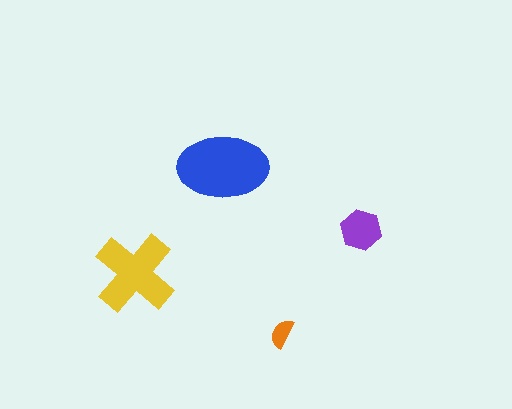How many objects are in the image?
There are 4 objects in the image.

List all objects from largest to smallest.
The blue ellipse, the yellow cross, the purple hexagon, the orange semicircle.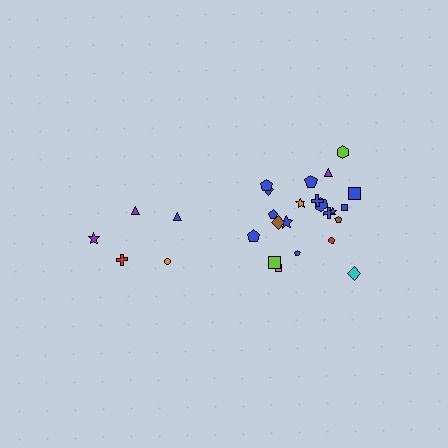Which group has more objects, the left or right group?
The right group.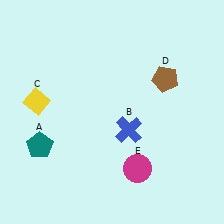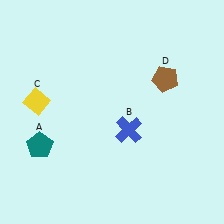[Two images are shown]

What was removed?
The magenta circle (E) was removed in Image 2.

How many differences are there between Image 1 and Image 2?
There is 1 difference between the two images.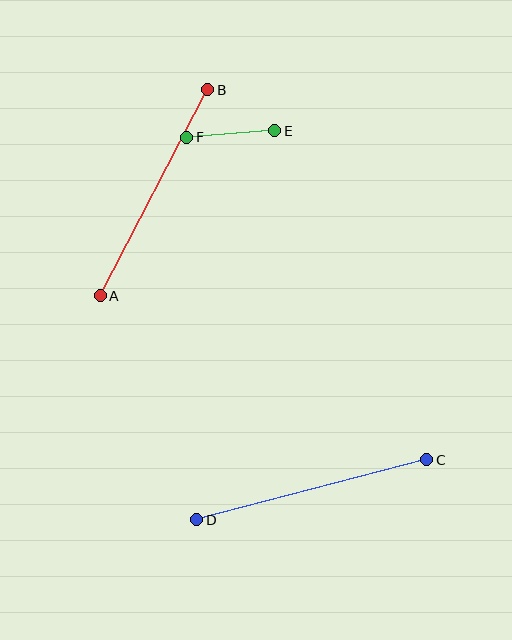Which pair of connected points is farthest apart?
Points C and D are farthest apart.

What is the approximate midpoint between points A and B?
The midpoint is at approximately (154, 193) pixels.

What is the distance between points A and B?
The distance is approximately 232 pixels.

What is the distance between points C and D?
The distance is approximately 238 pixels.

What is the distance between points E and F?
The distance is approximately 89 pixels.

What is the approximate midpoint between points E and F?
The midpoint is at approximately (231, 134) pixels.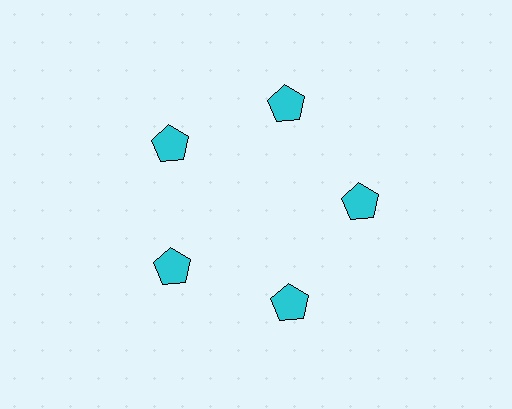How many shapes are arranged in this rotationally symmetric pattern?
There are 5 shapes, arranged in 5 groups of 1.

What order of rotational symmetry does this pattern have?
This pattern has 5-fold rotational symmetry.